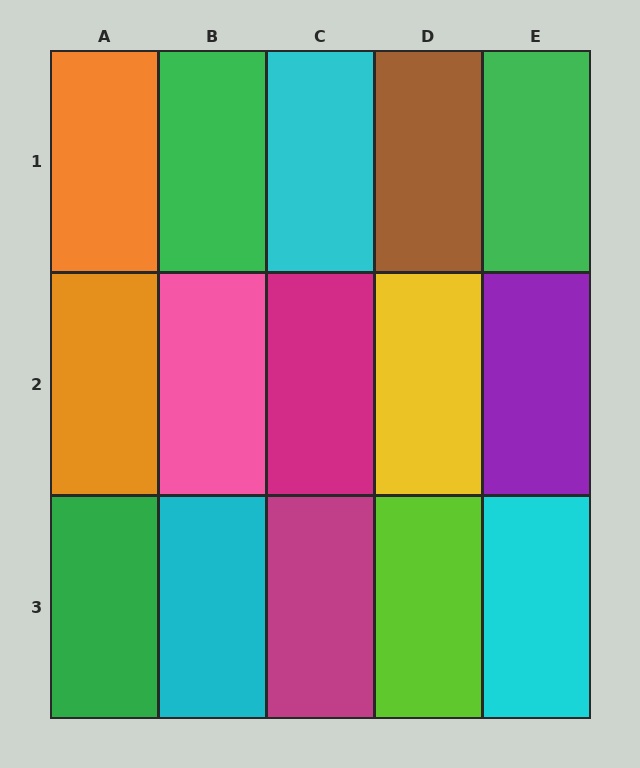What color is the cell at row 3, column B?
Cyan.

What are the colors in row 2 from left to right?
Orange, pink, magenta, yellow, purple.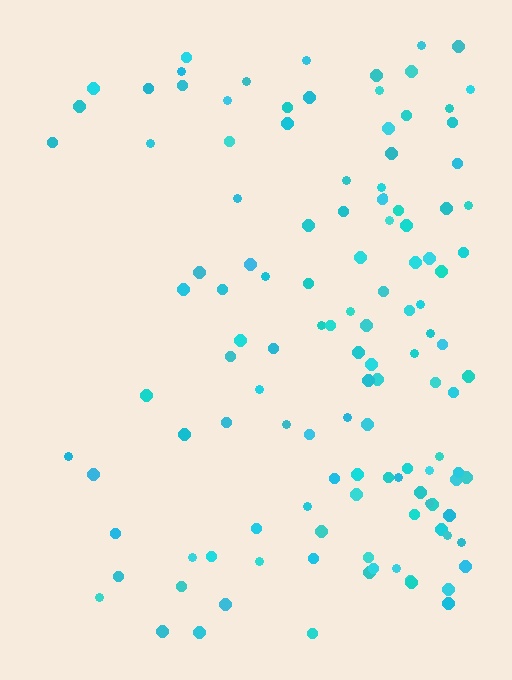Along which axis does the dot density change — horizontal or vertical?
Horizontal.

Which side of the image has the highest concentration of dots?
The right.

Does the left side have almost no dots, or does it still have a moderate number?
Still a moderate number, just noticeably fewer than the right.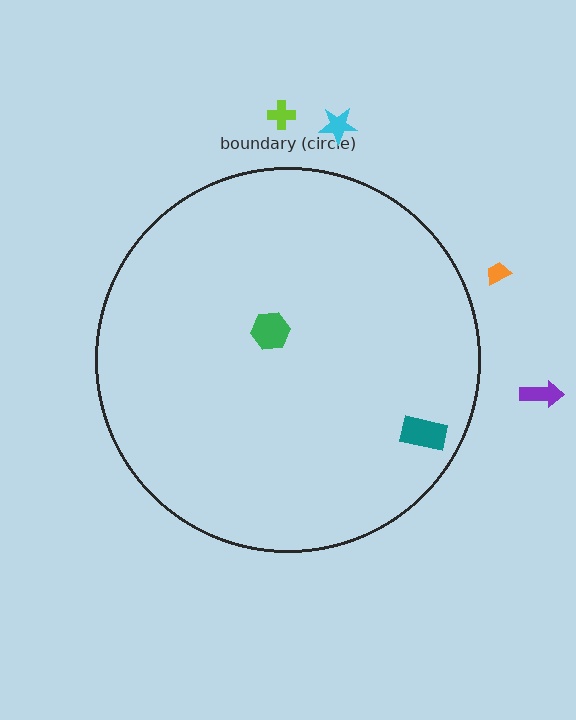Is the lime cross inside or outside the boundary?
Outside.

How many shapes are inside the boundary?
2 inside, 4 outside.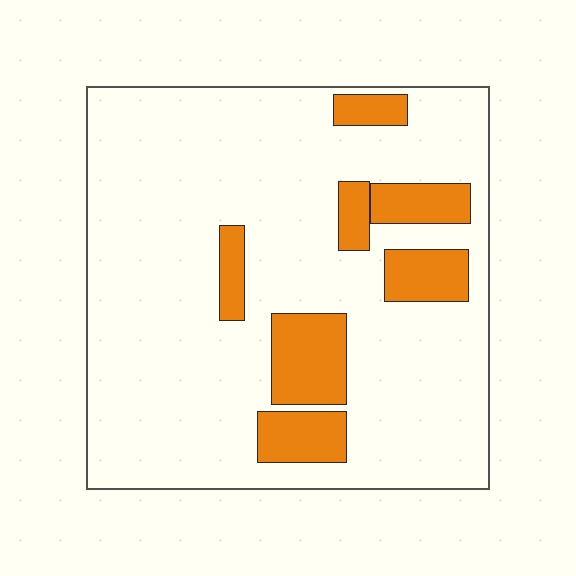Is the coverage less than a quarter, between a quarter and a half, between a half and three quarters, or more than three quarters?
Less than a quarter.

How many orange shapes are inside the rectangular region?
7.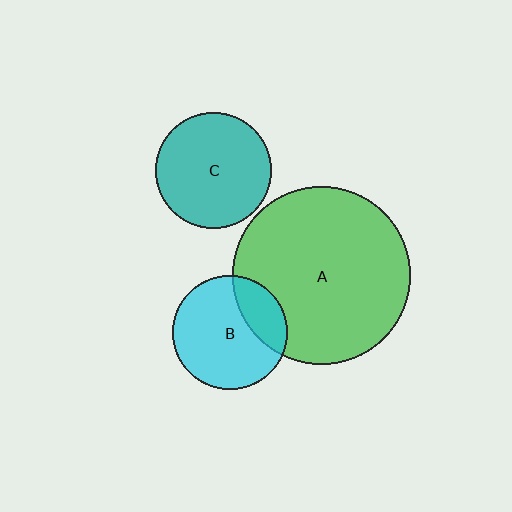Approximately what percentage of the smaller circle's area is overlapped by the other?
Approximately 25%.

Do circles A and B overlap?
Yes.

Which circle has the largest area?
Circle A (green).